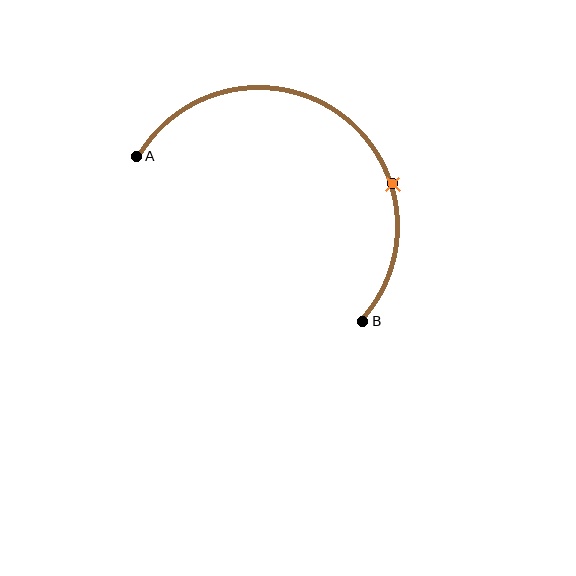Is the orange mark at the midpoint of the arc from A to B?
No. The orange mark lies on the arc but is closer to endpoint B. The arc midpoint would be at the point on the curve equidistant along the arc from both A and B.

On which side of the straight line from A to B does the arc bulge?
The arc bulges above and to the right of the straight line connecting A and B.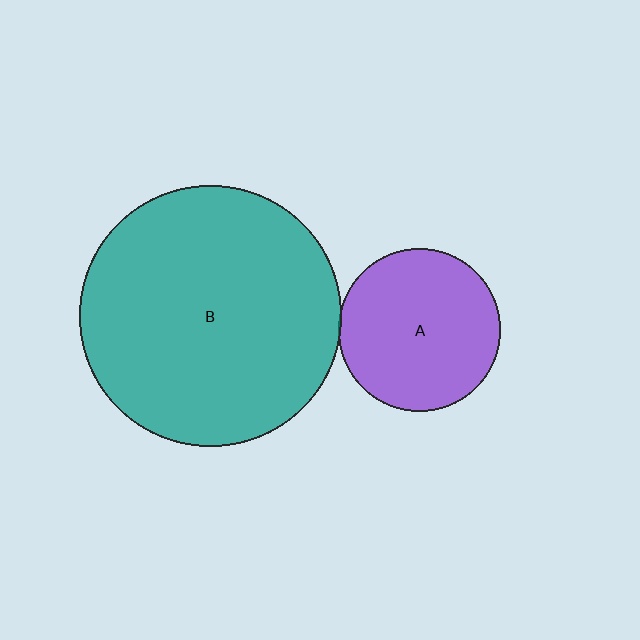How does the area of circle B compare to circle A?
Approximately 2.6 times.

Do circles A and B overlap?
Yes.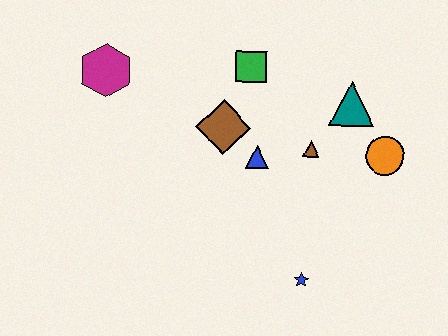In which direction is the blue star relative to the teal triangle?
The blue star is below the teal triangle.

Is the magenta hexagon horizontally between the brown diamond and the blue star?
No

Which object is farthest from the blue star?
The magenta hexagon is farthest from the blue star.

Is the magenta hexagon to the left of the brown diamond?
Yes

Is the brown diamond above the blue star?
Yes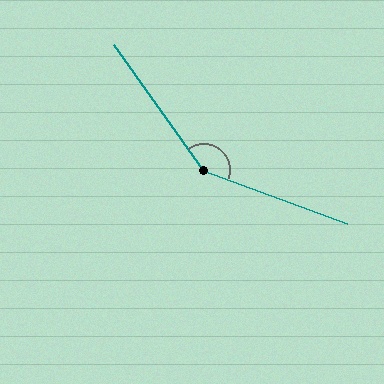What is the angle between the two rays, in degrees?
Approximately 146 degrees.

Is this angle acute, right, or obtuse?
It is obtuse.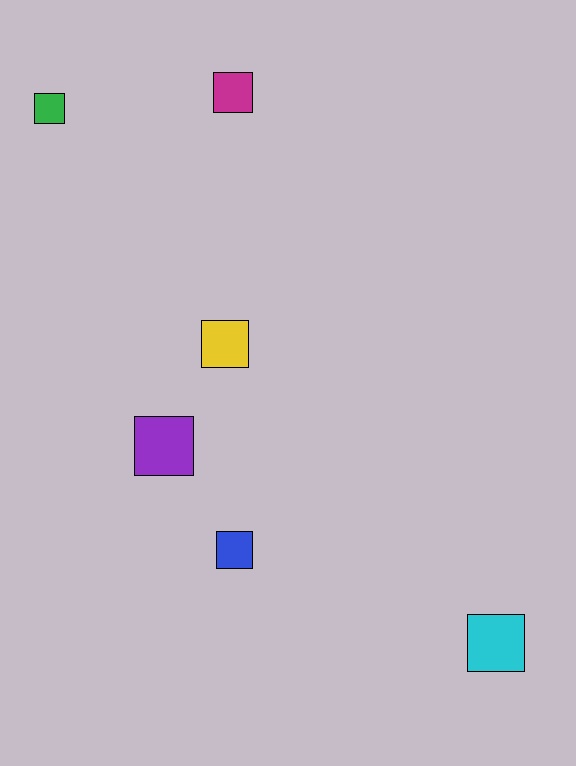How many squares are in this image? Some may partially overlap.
There are 6 squares.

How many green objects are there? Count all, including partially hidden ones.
There is 1 green object.